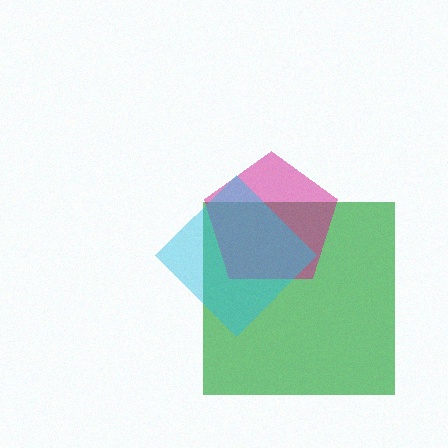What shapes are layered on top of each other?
The layered shapes are: a green square, a magenta pentagon, a cyan diamond.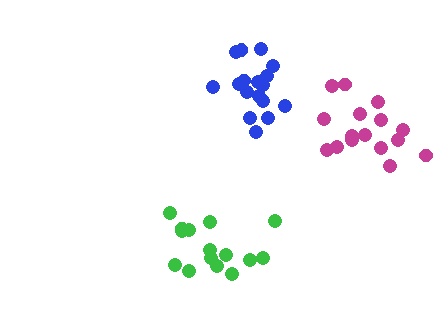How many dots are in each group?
Group 1: 15 dots, Group 2: 17 dots, Group 3: 16 dots (48 total).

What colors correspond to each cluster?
The clusters are colored: green, blue, magenta.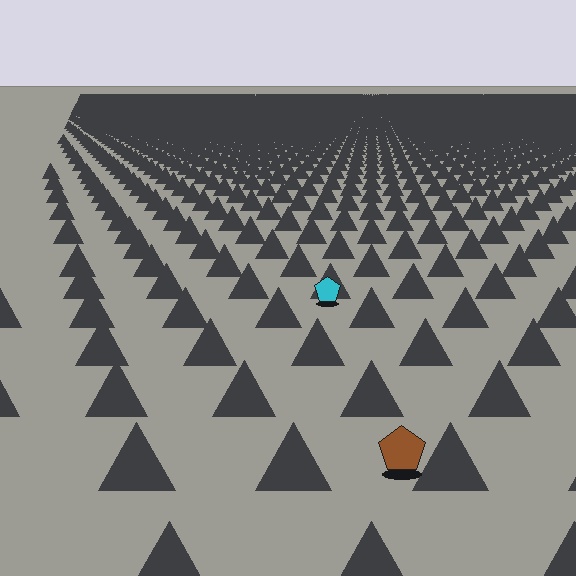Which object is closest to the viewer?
The brown pentagon is closest. The texture marks near it are larger and more spread out.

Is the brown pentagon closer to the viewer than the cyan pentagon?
Yes. The brown pentagon is closer — you can tell from the texture gradient: the ground texture is coarser near it.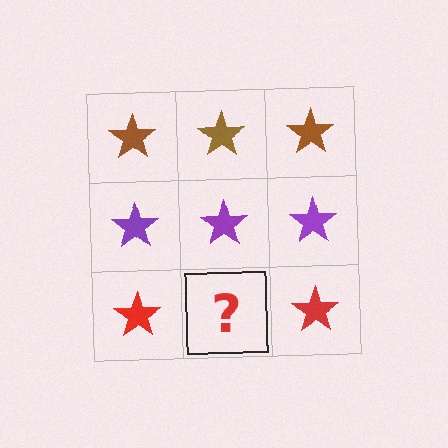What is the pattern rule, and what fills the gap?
The rule is that each row has a consistent color. The gap should be filled with a red star.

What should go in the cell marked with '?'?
The missing cell should contain a red star.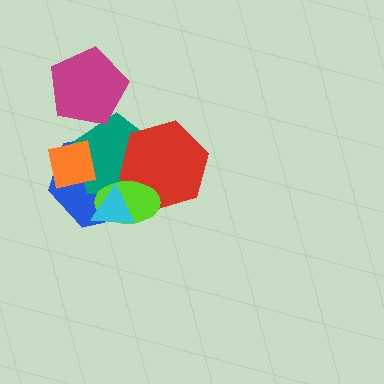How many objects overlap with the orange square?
2 objects overlap with the orange square.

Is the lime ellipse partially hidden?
Yes, it is partially covered by another shape.